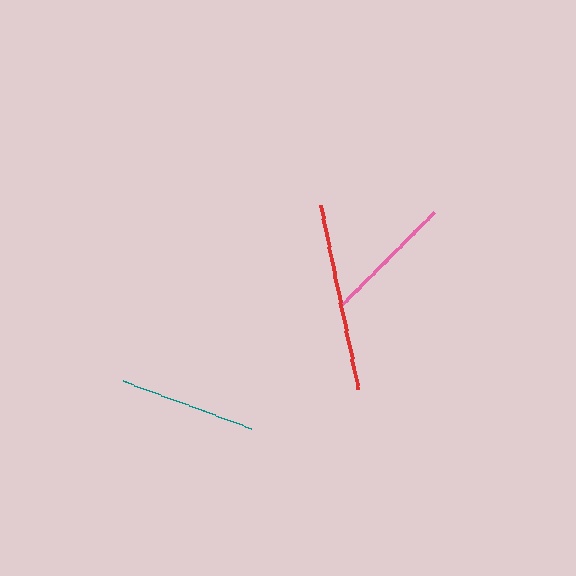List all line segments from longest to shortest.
From longest to shortest: red, teal, pink.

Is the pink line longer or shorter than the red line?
The red line is longer than the pink line.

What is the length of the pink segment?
The pink segment is approximately 133 pixels long.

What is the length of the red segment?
The red segment is approximately 187 pixels long.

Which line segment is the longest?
The red line is the longest at approximately 187 pixels.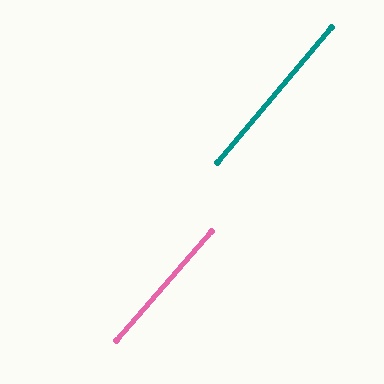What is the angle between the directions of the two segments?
Approximately 1 degree.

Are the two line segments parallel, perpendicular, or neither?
Parallel — their directions differ by only 0.7°.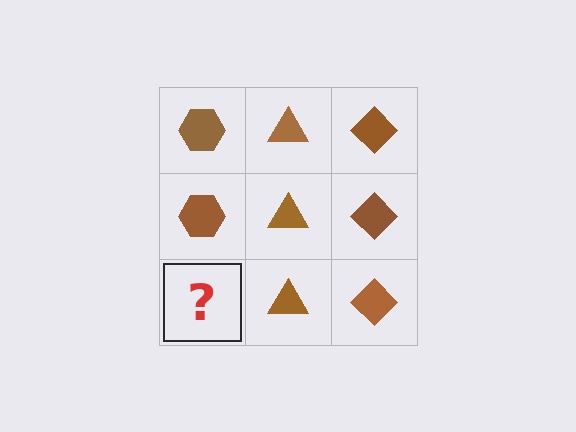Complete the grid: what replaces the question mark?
The question mark should be replaced with a brown hexagon.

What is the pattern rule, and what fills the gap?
The rule is that each column has a consistent shape. The gap should be filled with a brown hexagon.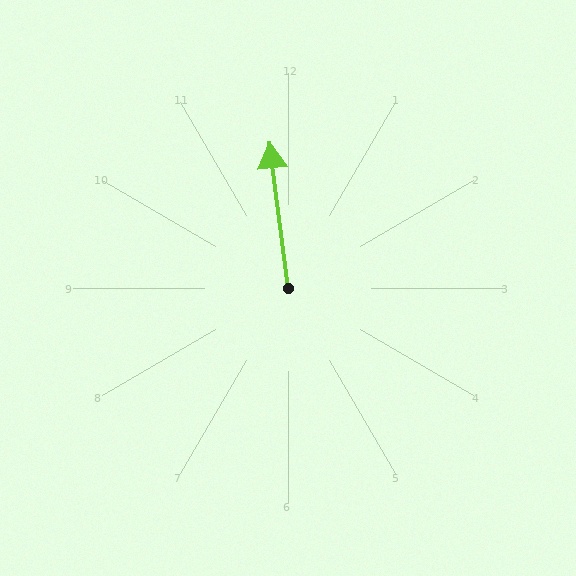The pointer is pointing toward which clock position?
Roughly 12 o'clock.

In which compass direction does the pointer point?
North.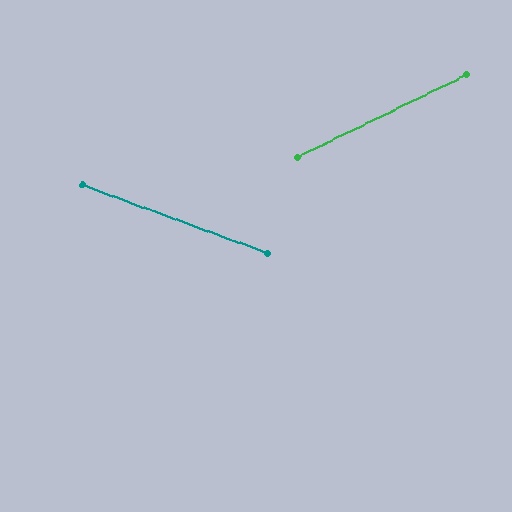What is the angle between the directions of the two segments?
Approximately 46 degrees.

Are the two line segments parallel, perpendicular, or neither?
Neither parallel nor perpendicular — they differ by about 46°.